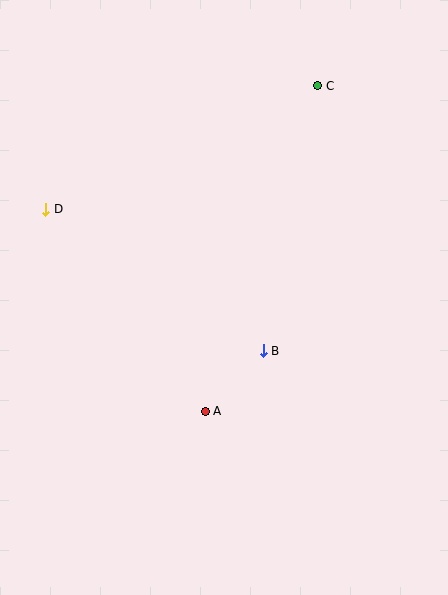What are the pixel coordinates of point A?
Point A is at (205, 411).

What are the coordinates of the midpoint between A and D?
The midpoint between A and D is at (126, 310).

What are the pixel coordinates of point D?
Point D is at (46, 209).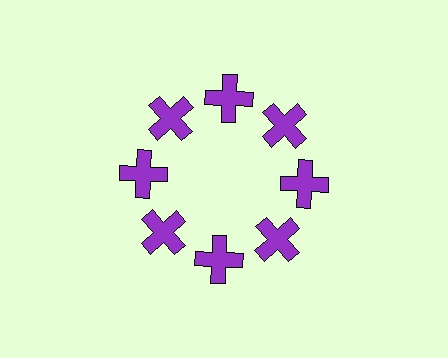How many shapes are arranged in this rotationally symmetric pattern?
There are 8 shapes, arranged in 8 groups of 1.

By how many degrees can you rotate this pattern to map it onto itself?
The pattern maps onto itself every 45 degrees of rotation.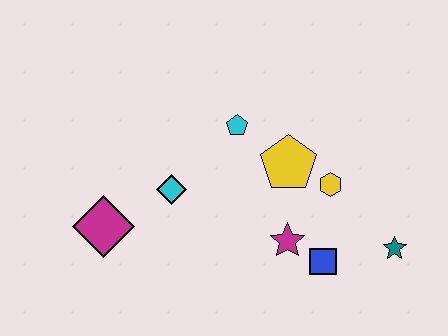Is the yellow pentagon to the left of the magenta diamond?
No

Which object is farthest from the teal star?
The magenta diamond is farthest from the teal star.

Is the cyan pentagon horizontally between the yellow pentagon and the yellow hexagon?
No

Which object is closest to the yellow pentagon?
The yellow hexagon is closest to the yellow pentagon.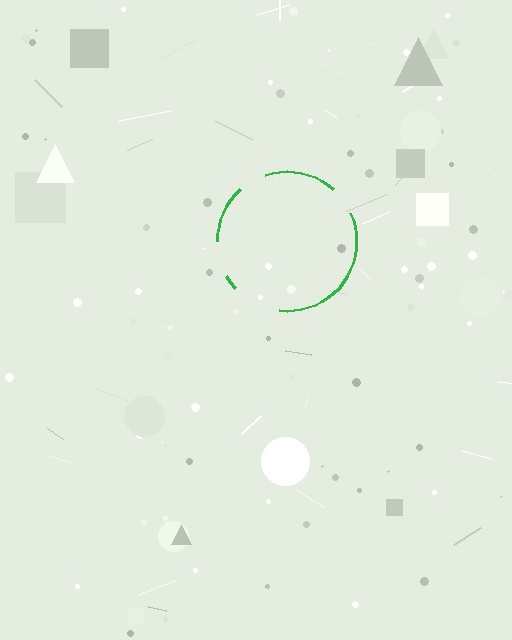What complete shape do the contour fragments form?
The contour fragments form a circle.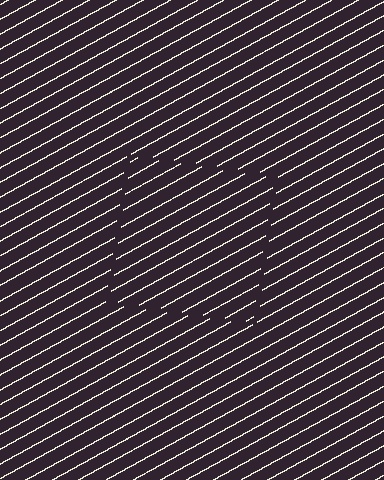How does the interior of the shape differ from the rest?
The interior of the shape contains the same grating, shifted by half a period — the contour is defined by the phase discontinuity where line-ends from the inner and outer gratings abut.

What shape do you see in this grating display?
An illusory square. The interior of the shape contains the same grating, shifted by half a period — the contour is defined by the phase discontinuity where line-ends from the inner and outer gratings abut.